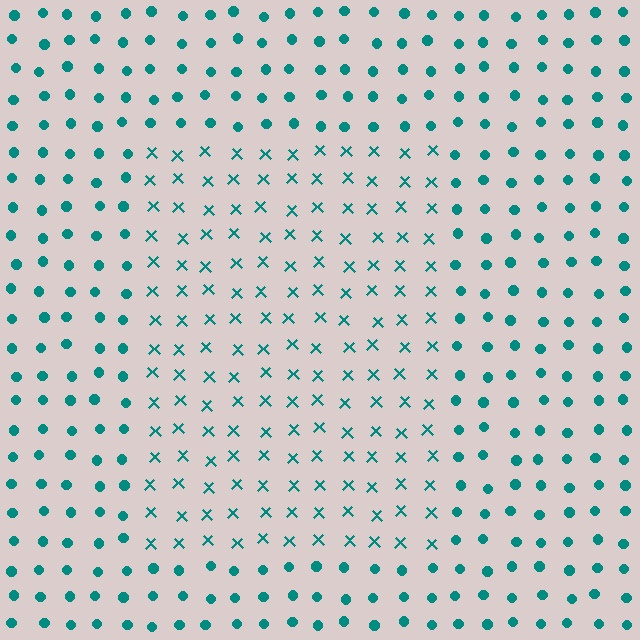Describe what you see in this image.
The image is filled with small teal elements arranged in a uniform grid. A rectangle-shaped region contains X marks, while the surrounding area contains circles. The boundary is defined purely by the change in element shape.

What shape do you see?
I see a rectangle.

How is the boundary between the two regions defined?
The boundary is defined by a change in element shape: X marks inside vs. circles outside. All elements share the same color and spacing.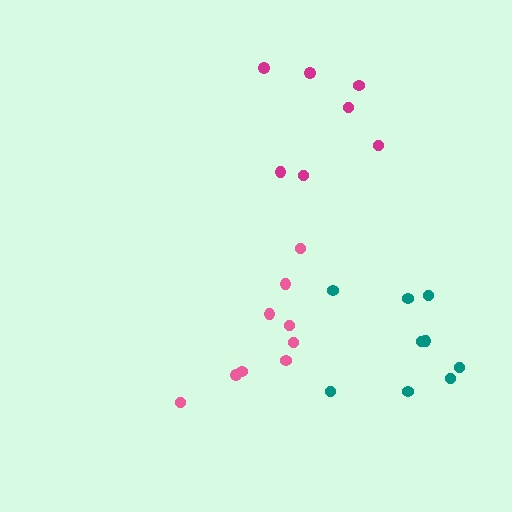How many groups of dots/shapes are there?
There are 3 groups.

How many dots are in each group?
Group 1: 7 dots, Group 2: 9 dots, Group 3: 9 dots (25 total).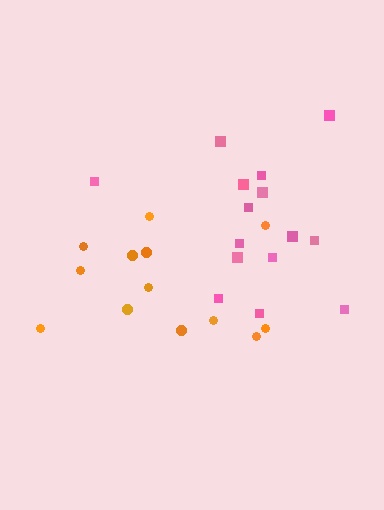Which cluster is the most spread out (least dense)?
Orange.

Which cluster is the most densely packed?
Pink.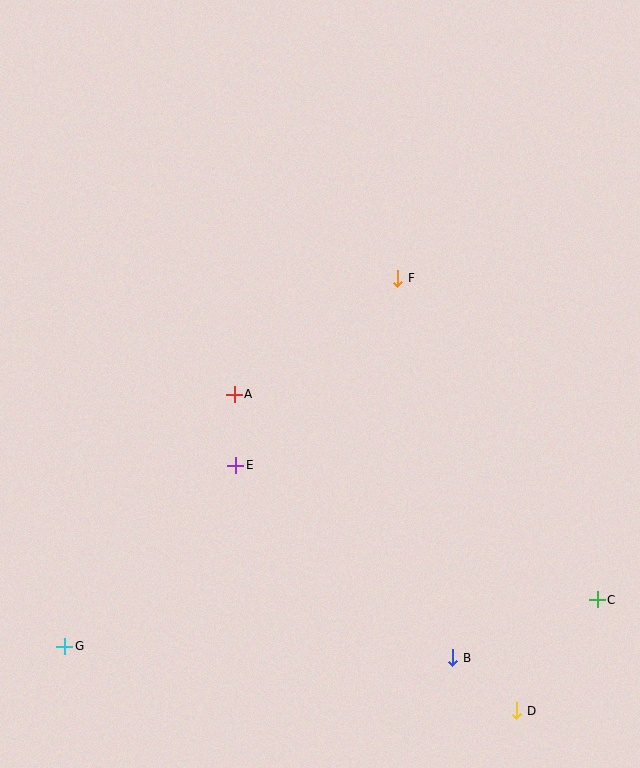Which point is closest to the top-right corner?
Point F is closest to the top-right corner.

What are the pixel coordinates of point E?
Point E is at (236, 465).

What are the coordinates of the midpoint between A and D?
The midpoint between A and D is at (376, 552).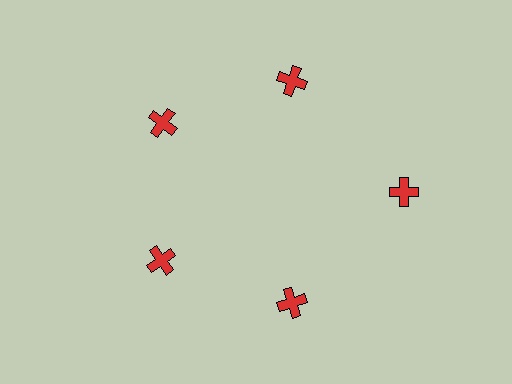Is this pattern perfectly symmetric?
No. The 5 red crosses are arranged in a ring, but one element near the 3 o'clock position is pushed outward from the center, breaking the 5-fold rotational symmetry.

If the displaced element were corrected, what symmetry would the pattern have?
It would have 5-fold rotational symmetry — the pattern would map onto itself every 72 degrees.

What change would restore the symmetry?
The symmetry would be restored by moving it inward, back onto the ring so that all 5 crosses sit at equal angles and equal distance from the center.